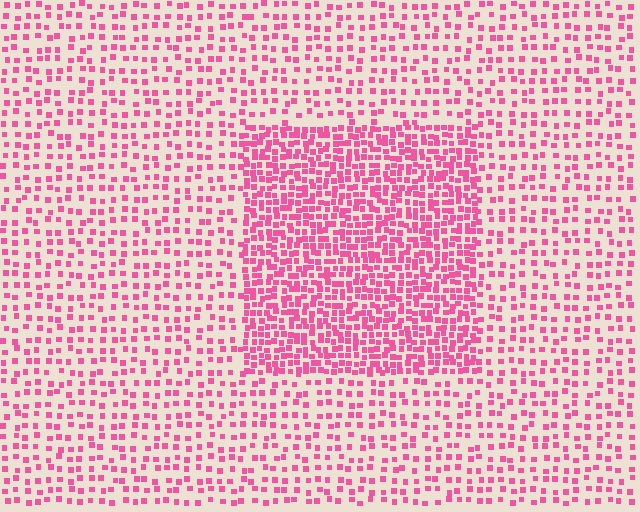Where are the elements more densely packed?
The elements are more densely packed inside the rectangle boundary.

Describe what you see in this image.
The image contains small pink elements arranged at two different densities. A rectangle-shaped region is visible where the elements are more densely packed than the surrounding area.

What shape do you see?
I see a rectangle.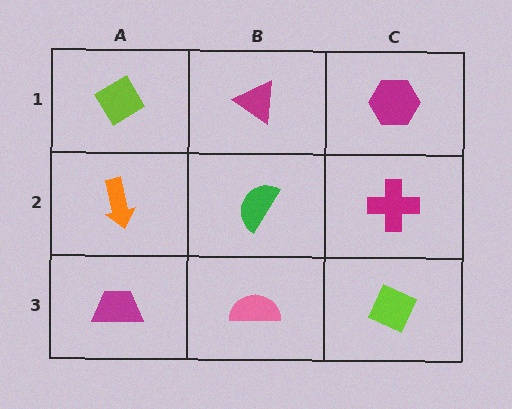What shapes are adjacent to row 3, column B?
A green semicircle (row 2, column B), a magenta trapezoid (row 3, column A), a lime diamond (row 3, column C).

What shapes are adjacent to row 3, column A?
An orange arrow (row 2, column A), a pink semicircle (row 3, column B).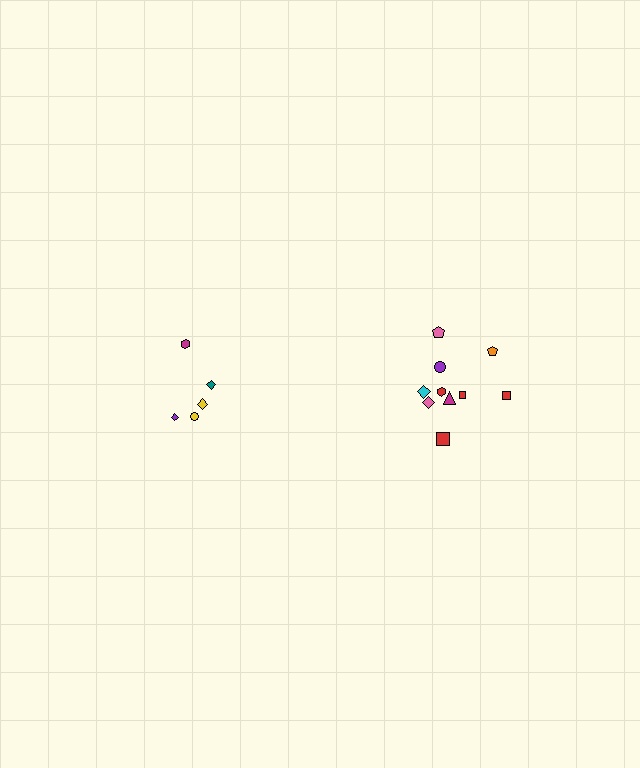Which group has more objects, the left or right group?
The right group.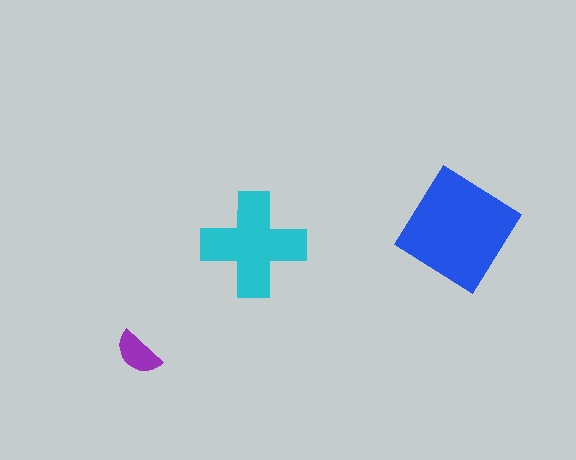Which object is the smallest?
The purple semicircle.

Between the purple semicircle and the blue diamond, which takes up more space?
The blue diamond.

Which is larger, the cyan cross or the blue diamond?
The blue diamond.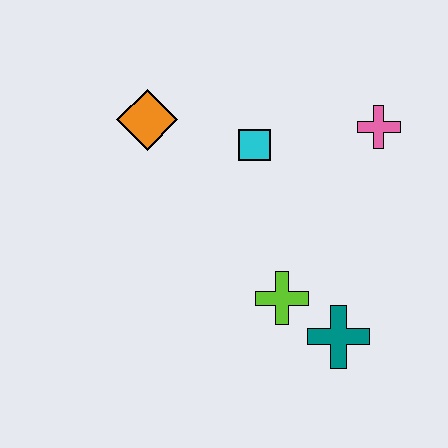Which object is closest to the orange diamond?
The cyan square is closest to the orange diamond.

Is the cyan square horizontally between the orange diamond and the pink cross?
Yes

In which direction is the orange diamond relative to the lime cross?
The orange diamond is above the lime cross.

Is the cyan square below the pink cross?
Yes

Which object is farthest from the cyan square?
The teal cross is farthest from the cyan square.